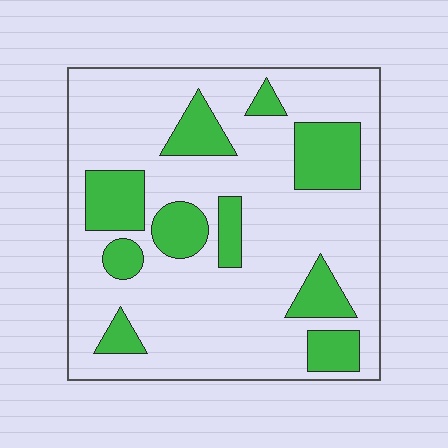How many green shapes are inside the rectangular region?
10.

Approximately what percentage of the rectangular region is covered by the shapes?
Approximately 25%.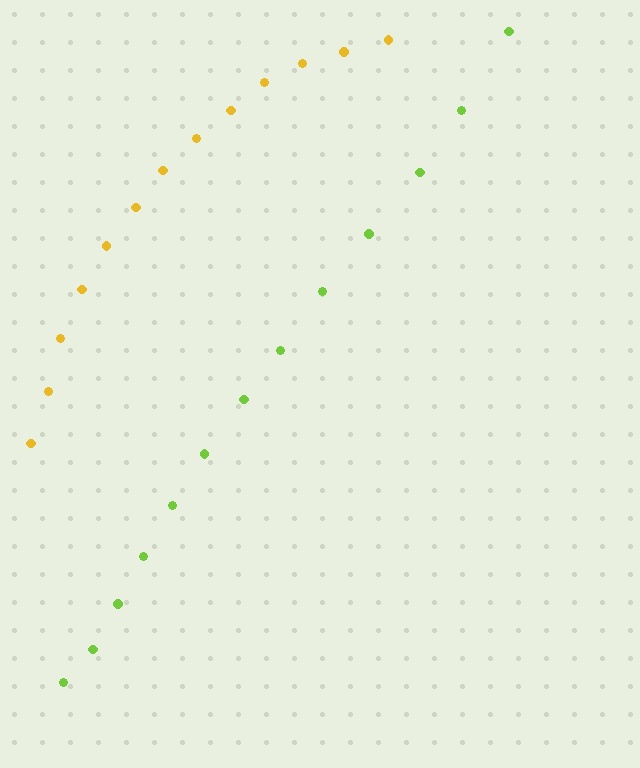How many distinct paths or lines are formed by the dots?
There are 2 distinct paths.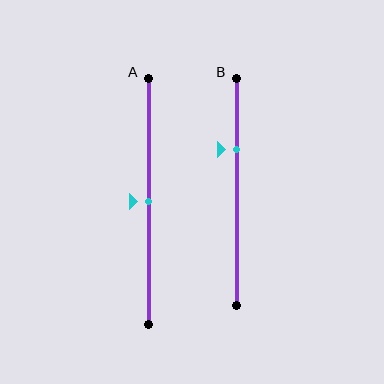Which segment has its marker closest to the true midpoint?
Segment A has its marker closest to the true midpoint.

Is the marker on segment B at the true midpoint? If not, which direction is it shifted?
No, the marker on segment B is shifted upward by about 19% of the segment length.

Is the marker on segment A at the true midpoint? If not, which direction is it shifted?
Yes, the marker on segment A is at the true midpoint.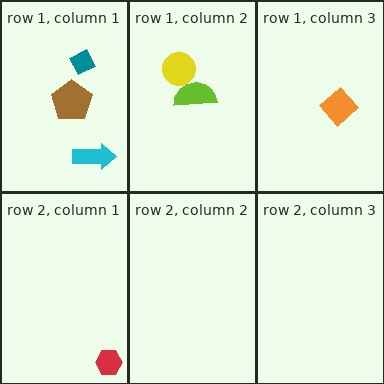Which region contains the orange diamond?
The row 1, column 3 region.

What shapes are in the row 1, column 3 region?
The orange diamond.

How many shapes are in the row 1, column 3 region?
1.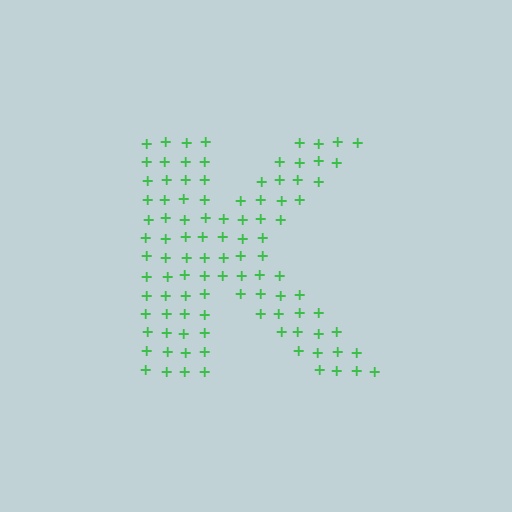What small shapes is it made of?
It is made of small plus signs.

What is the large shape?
The large shape is the letter K.